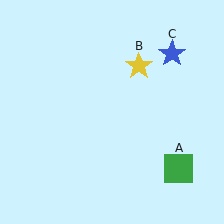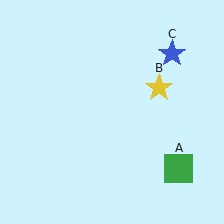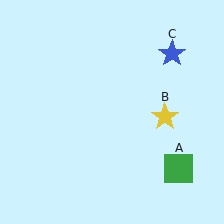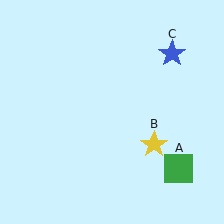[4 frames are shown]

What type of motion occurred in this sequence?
The yellow star (object B) rotated clockwise around the center of the scene.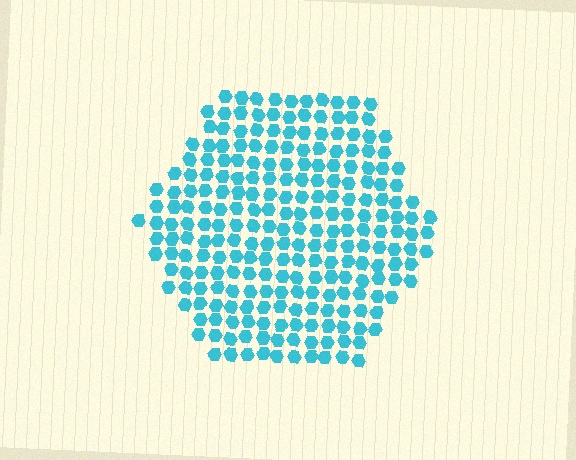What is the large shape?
The large shape is a hexagon.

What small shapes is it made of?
It is made of small hexagons.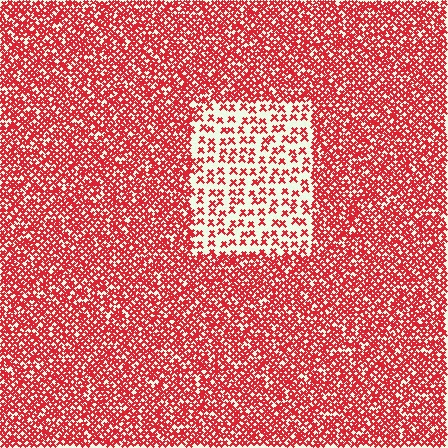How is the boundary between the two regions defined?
The boundary is defined by a change in element density (approximately 2.6x ratio). All elements are the same color, size, and shape.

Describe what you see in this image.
The image contains small red elements arranged at two different densities. A rectangle-shaped region is visible where the elements are less densely packed than the surrounding area.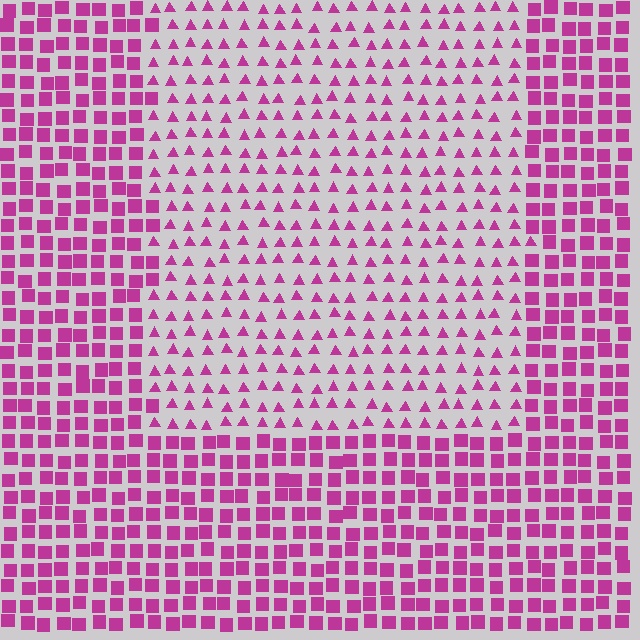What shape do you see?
I see a rectangle.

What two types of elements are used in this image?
The image uses triangles inside the rectangle region and squares outside it.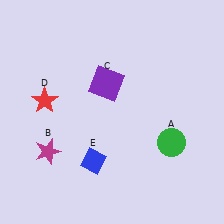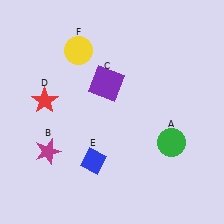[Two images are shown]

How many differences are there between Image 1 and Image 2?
There is 1 difference between the two images.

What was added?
A yellow circle (F) was added in Image 2.